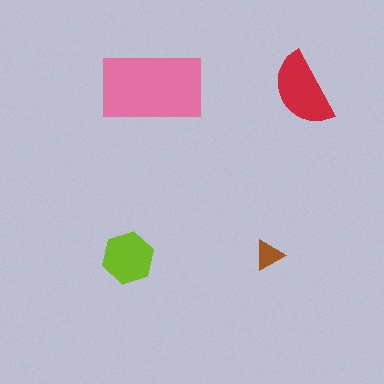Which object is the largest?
The pink rectangle.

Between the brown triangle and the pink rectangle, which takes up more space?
The pink rectangle.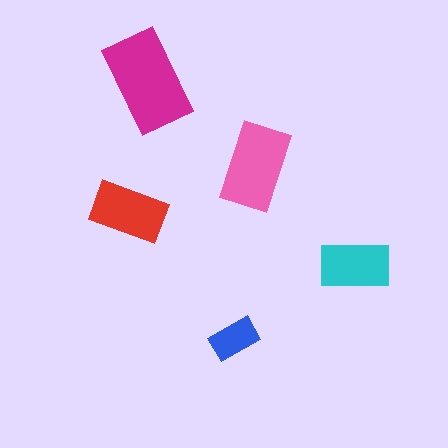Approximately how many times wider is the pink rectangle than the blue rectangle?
About 2 times wider.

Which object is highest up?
The magenta rectangle is topmost.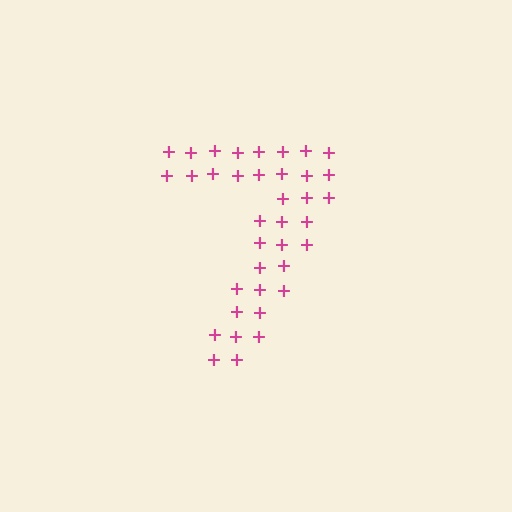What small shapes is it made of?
It is made of small plus signs.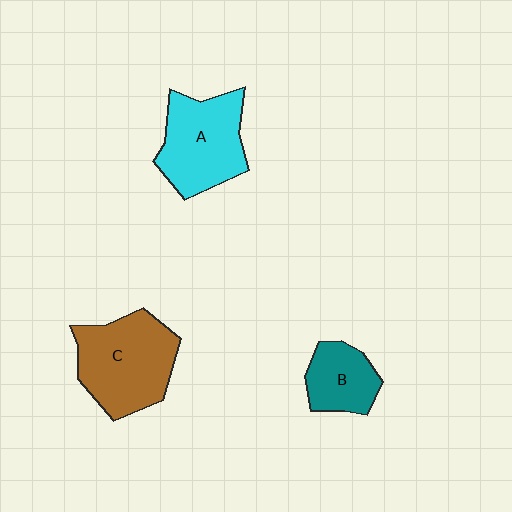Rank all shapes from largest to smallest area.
From largest to smallest: C (brown), A (cyan), B (teal).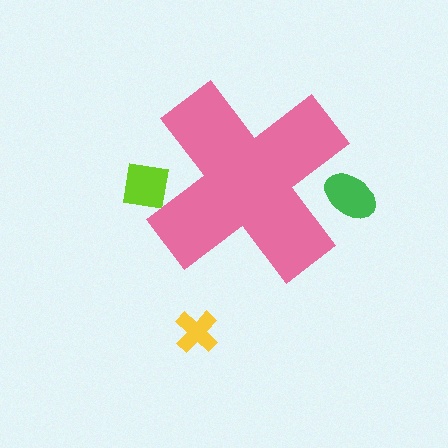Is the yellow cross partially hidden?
No, the yellow cross is fully visible.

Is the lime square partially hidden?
Yes, the lime square is partially hidden behind the pink cross.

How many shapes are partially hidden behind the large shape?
2 shapes are partially hidden.